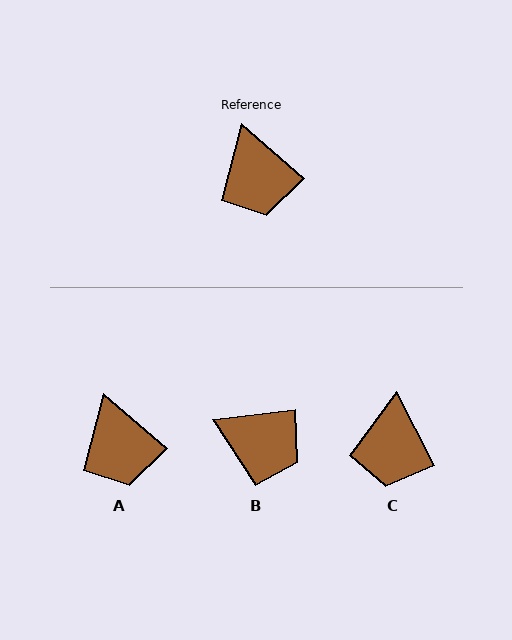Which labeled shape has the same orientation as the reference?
A.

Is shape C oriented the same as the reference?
No, it is off by about 22 degrees.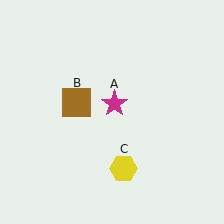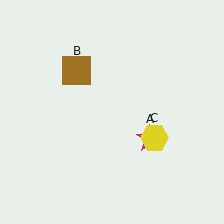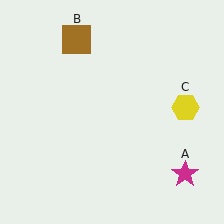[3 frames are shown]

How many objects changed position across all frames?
3 objects changed position: magenta star (object A), brown square (object B), yellow hexagon (object C).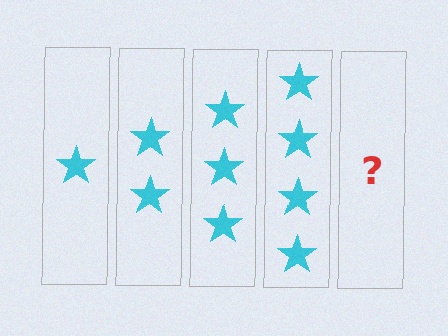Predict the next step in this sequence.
The next step is 5 stars.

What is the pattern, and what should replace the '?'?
The pattern is that each step adds one more star. The '?' should be 5 stars.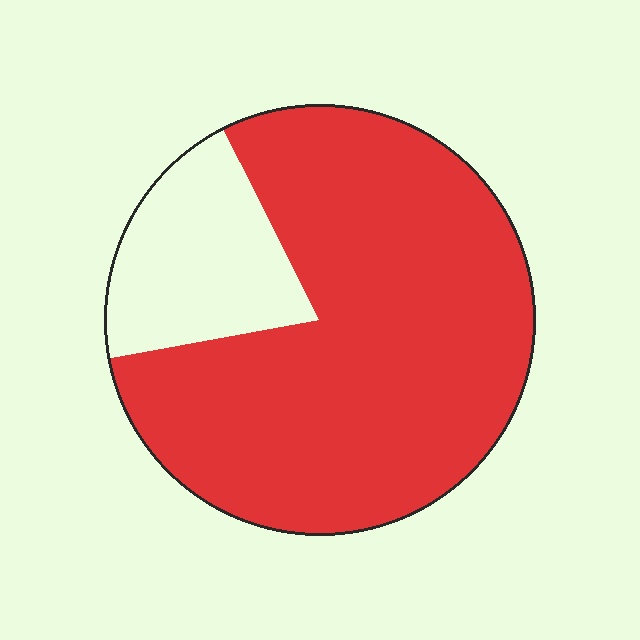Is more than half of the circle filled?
Yes.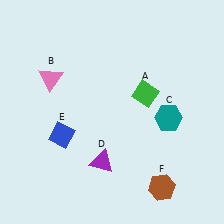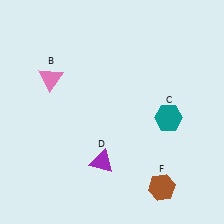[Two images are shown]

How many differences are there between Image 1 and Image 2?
There are 2 differences between the two images.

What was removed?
The blue diamond (E), the green diamond (A) were removed in Image 2.